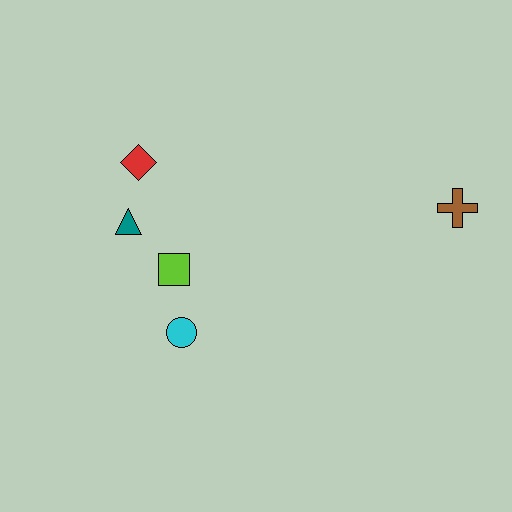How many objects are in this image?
There are 5 objects.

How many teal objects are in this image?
There is 1 teal object.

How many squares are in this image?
There is 1 square.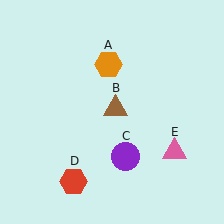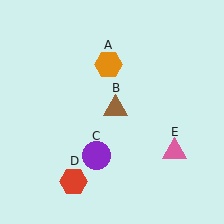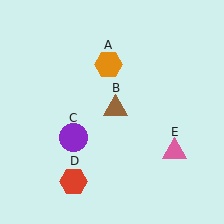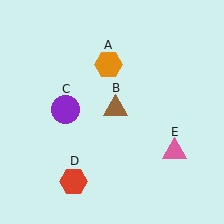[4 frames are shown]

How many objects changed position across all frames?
1 object changed position: purple circle (object C).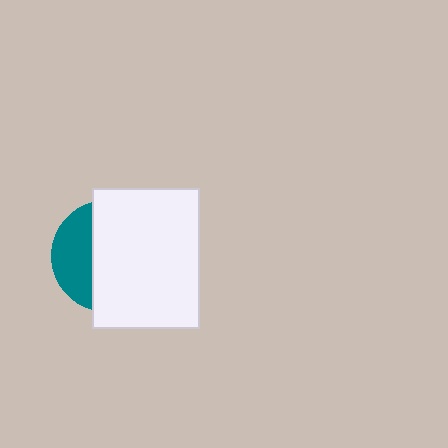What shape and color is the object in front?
The object in front is a white rectangle.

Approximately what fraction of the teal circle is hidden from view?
Roughly 68% of the teal circle is hidden behind the white rectangle.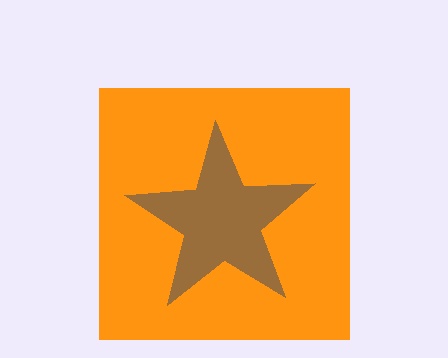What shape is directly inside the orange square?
The brown star.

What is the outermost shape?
The orange square.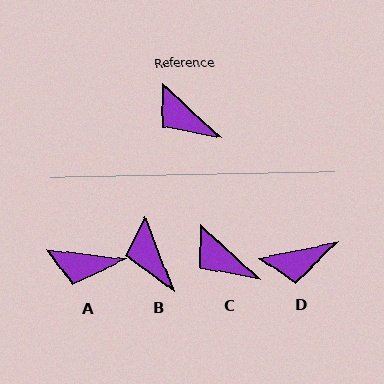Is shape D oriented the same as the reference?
No, it is off by about 54 degrees.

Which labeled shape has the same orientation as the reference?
C.